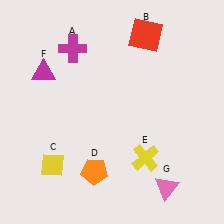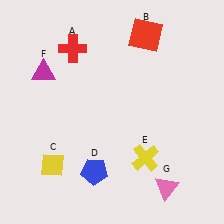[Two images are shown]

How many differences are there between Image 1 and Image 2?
There are 2 differences between the two images.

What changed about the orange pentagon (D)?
In Image 1, D is orange. In Image 2, it changed to blue.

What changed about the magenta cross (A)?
In Image 1, A is magenta. In Image 2, it changed to red.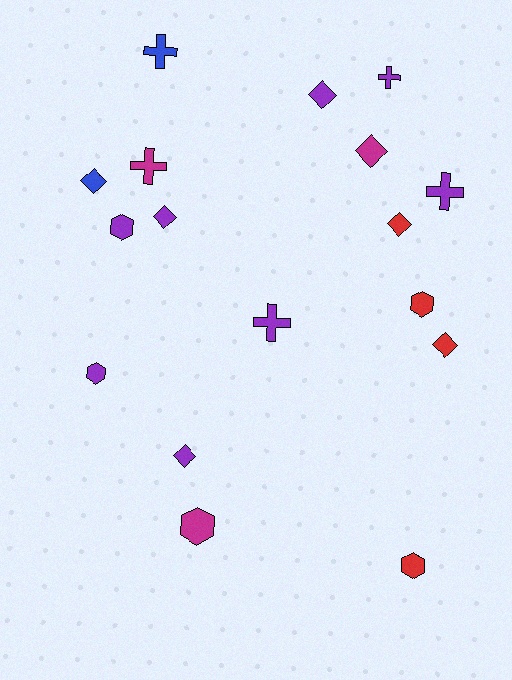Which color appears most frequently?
Purple, with 8 objects.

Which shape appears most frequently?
Diamond, with 7 objects.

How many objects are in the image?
There are 17 objects.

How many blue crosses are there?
There is 1 blue cross.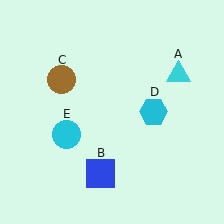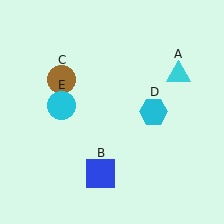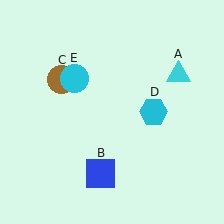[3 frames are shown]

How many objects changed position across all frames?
1 object changed position: cyan circle (object E).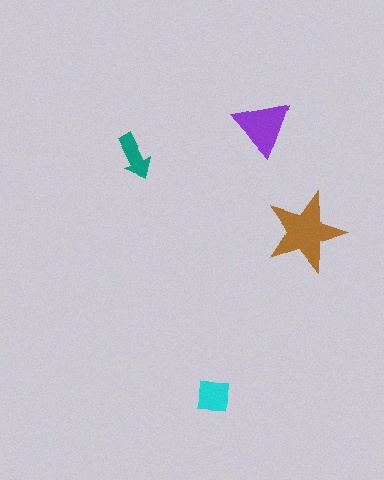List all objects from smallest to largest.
The teal arrow, the cyan square, the purple triangle, the brown star.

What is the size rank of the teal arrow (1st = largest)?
4th.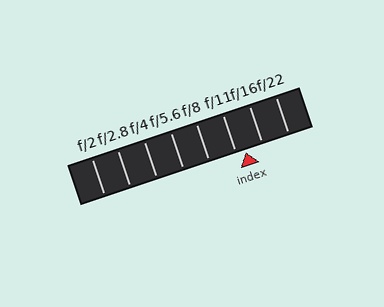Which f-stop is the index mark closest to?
The index mark is closest to f/11.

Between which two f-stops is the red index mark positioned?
The index mark is between f/11 and f/16.